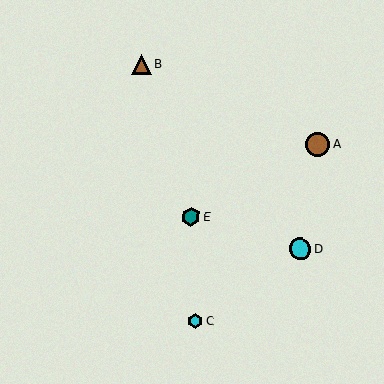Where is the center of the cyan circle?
The center of the cyan circle is at (300, 249).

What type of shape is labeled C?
Shape C is a cyan hexagon.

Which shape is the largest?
The brown circle (labeled A) is the largest.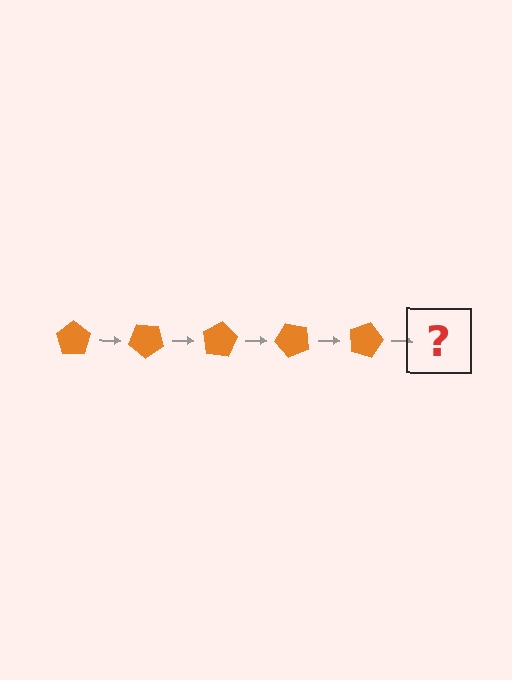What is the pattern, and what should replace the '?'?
The pattern is that the pentagon rotates 40 degrees each step. The '?' should be an orange pentagon rotated 200 degrees.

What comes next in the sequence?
The next element should be an orange pentagon rotated 200 degrees.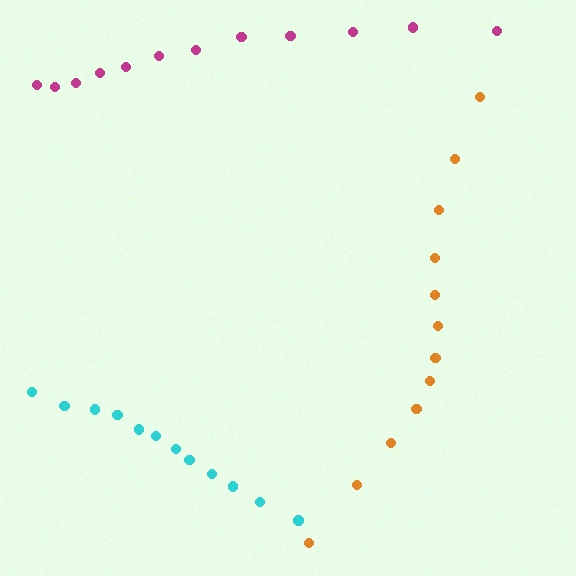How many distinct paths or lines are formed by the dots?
There are 3 distinct paths.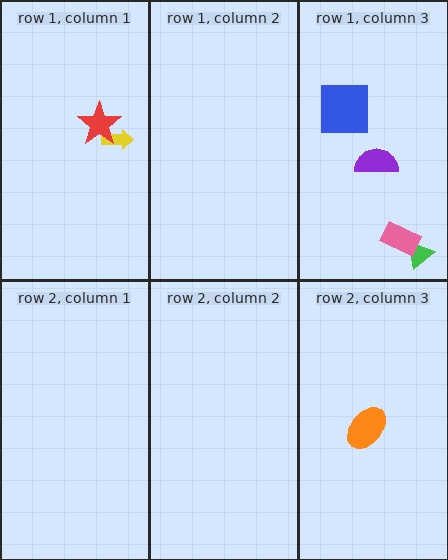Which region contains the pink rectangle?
The row 1, column 3 region.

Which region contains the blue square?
The row 1, column 3 region.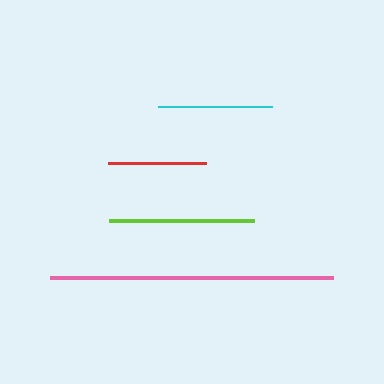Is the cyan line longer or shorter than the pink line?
The pink line is longer than the cyan line.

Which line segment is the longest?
The pink line is the longest at approximately 284 pixels.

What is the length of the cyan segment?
The cyan segment is approximately 114 pixels long.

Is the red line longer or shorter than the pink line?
The pink line is longer than the red line.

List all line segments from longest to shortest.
From longest to shortest: pink, lime, cyan, red.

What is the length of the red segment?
The red segment is approximately 97 pixels long.